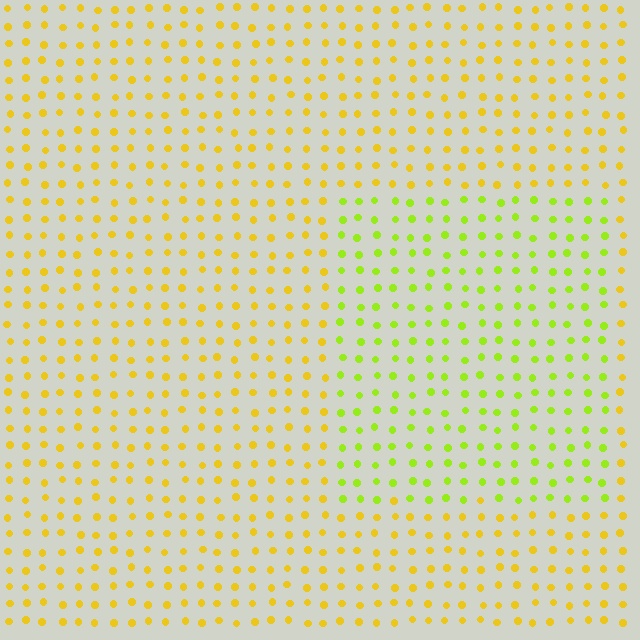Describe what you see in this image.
The image is filled with small yellow elements in a uniform arrangement. A rectangle-shaped region is visible where the elements are tinted to a slightly different hue, forming a subtle color boundary.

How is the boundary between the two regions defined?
The boundary is defined purely by a slight shift in hue (about 35 degrees). Spacing, size, and orientation are identical on both sides.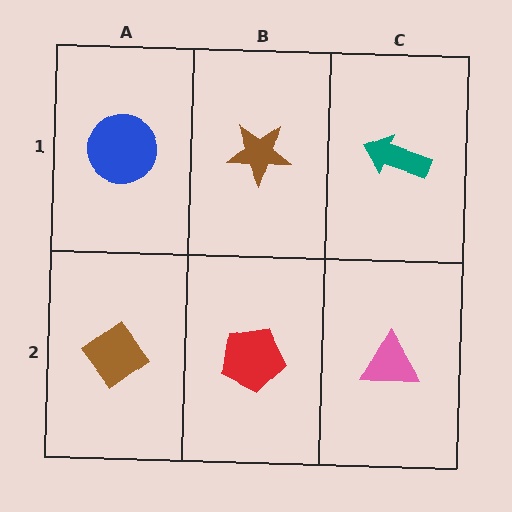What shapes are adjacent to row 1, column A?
A brown diamond (row 2, column A), a brown star (row 1, column B).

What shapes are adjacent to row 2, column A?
A blue circle (row 1, column A), a red pentagon (row 2, column B).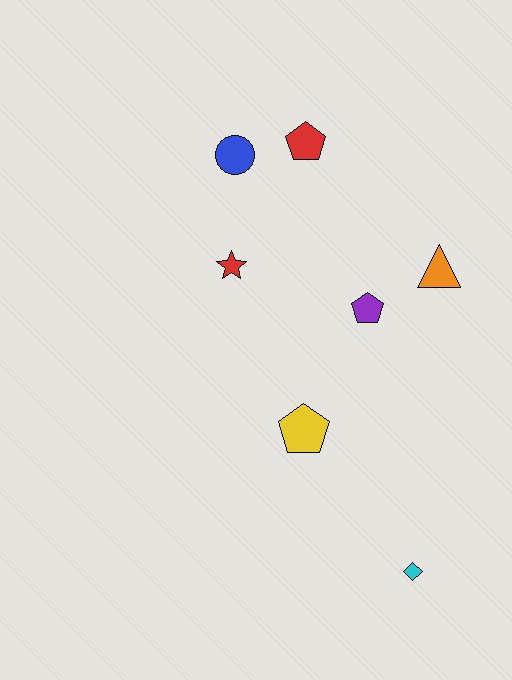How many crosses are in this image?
There are no crosses.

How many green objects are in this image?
There are no green objects.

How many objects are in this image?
There are 7 objects.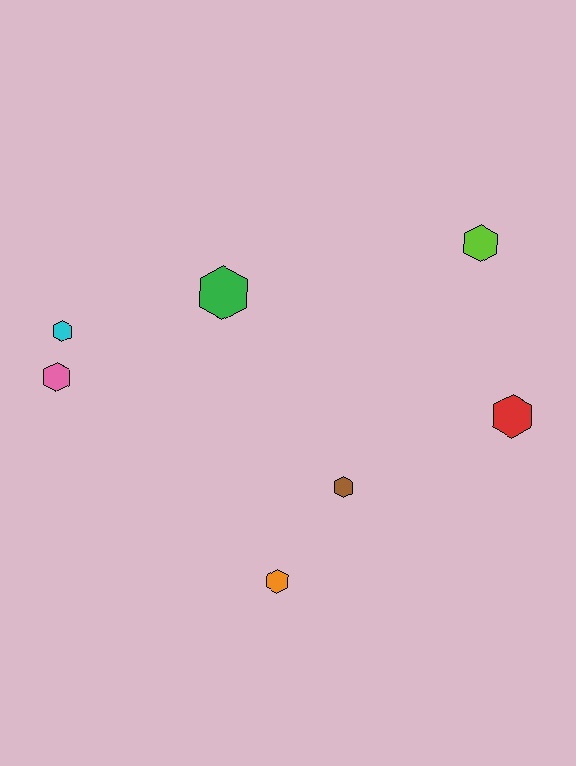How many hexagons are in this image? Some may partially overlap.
There are 7 hexagons.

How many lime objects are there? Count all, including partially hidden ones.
There is 1 lime object.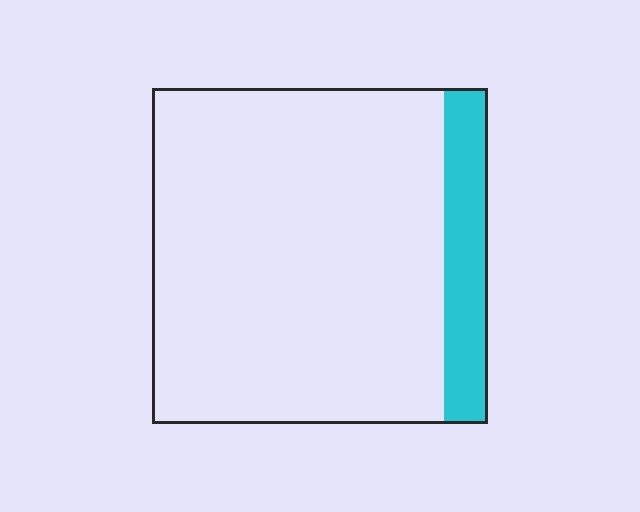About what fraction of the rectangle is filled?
About one eighth (1/8).